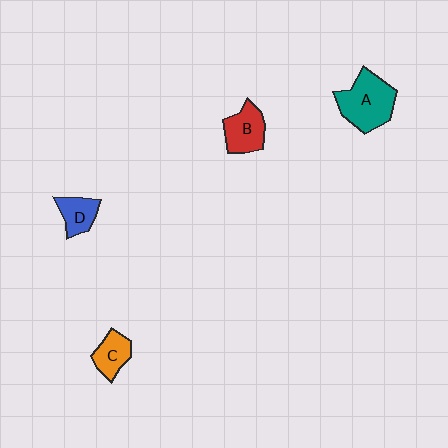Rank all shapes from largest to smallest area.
From largest to smallest: A (teal), B (red), C (orange), D (blue).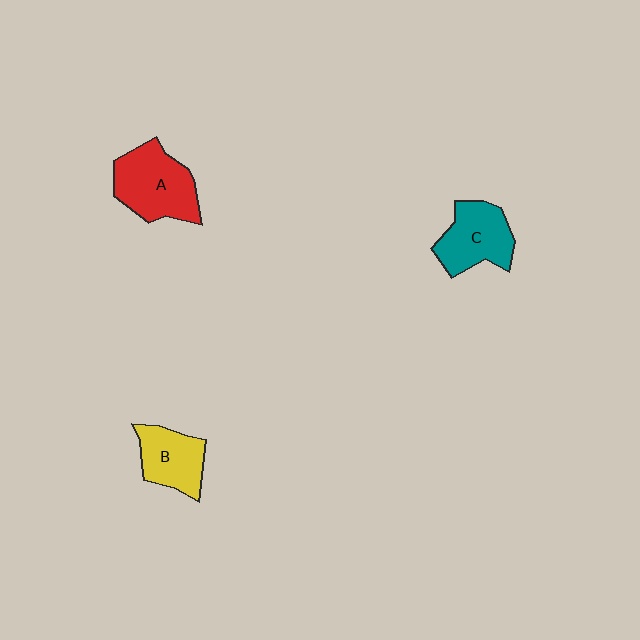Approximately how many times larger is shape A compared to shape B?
Approximately 1.4 times.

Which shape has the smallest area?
Shape B (yellow).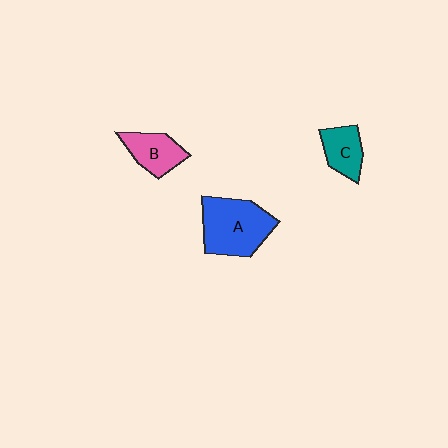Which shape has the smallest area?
Shape C (teal).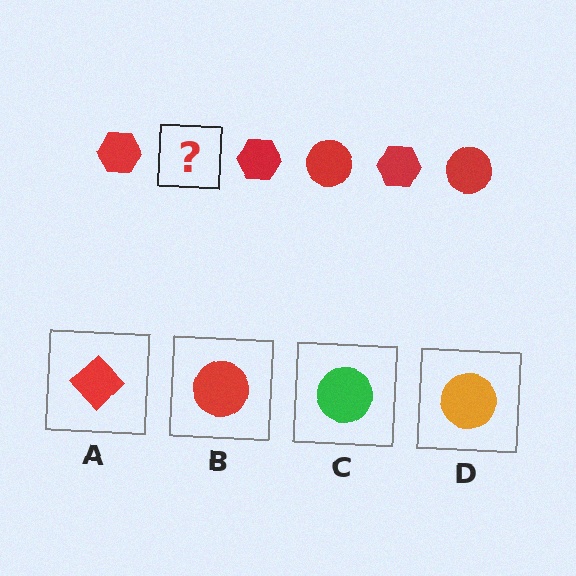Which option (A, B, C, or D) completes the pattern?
B.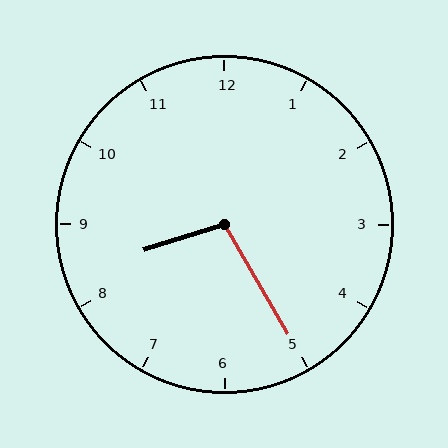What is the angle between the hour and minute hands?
Approximately 102 degrees.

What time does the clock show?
8:25.